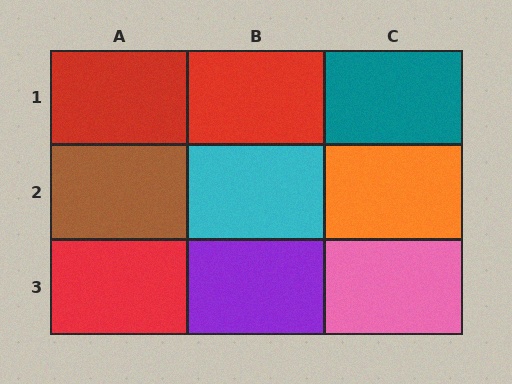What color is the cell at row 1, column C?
Teal.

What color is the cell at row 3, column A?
Red.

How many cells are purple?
1 cell is purple.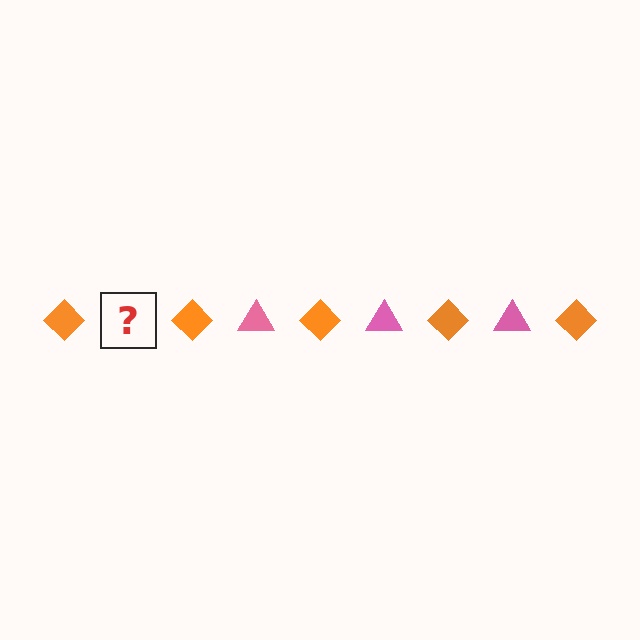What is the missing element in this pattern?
The missing element is a pink triangle.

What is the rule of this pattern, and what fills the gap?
The rule is that the pattern alternates between orange diamond and pink triangle. The gap should be filled with a pink triangle.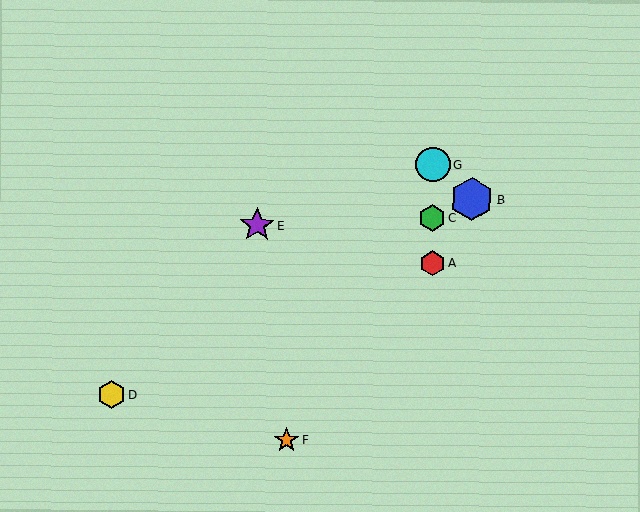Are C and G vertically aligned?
Yes, both are at x≈432.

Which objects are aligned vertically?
Objects A, C, G are aligned vertically.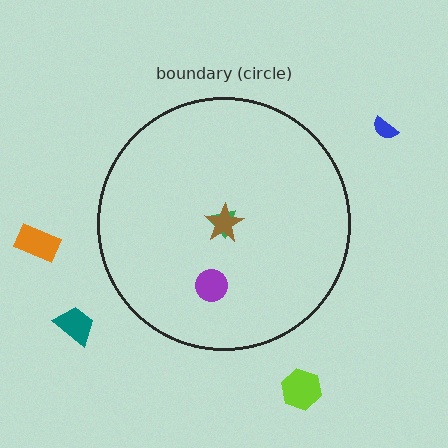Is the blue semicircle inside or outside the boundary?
Outside.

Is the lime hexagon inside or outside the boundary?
Outside.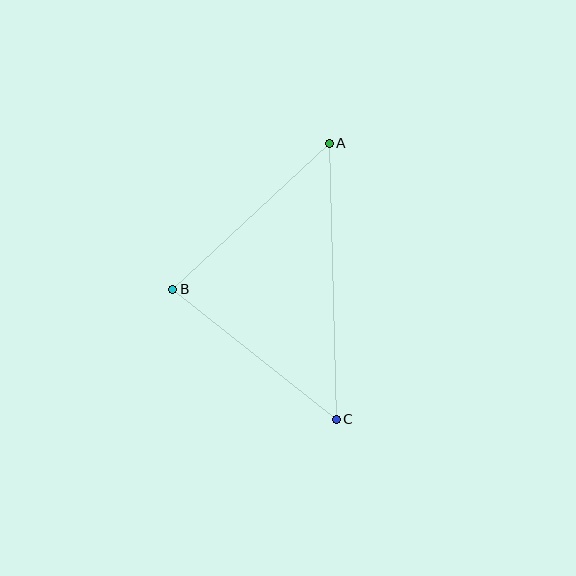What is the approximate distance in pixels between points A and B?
The distance between A and B is approximately 214 pixels.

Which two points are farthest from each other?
Points A and C are farthest from each other.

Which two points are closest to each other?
Points B and C are closest to each other.